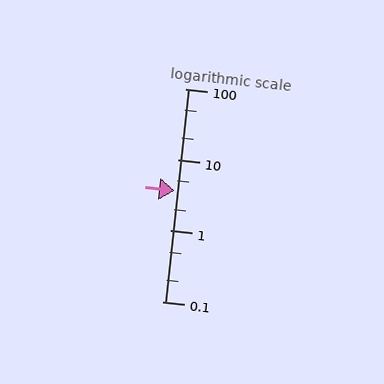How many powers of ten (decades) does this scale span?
The scale spans 3 decades, from 0.1 to 100.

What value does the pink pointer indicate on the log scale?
The pointer indicates approximately 3.6.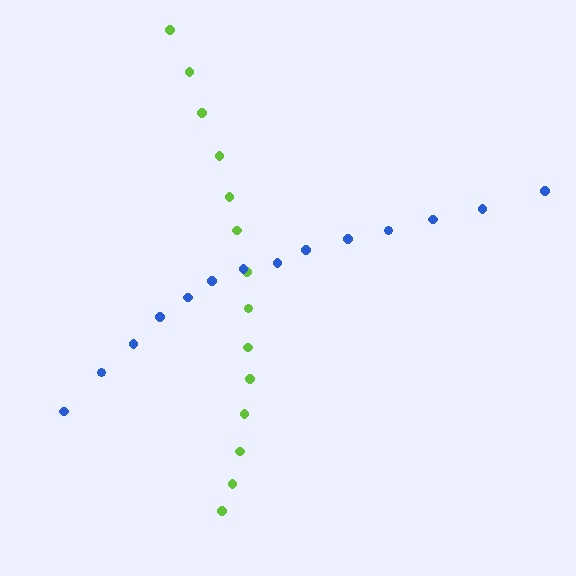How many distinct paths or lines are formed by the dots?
There are 2 distinct paths.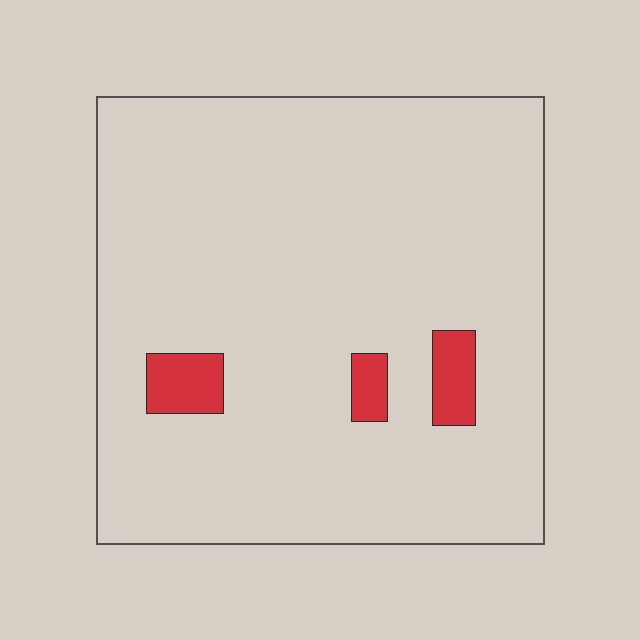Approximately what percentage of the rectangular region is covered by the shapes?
Approximately 5%.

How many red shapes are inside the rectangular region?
3.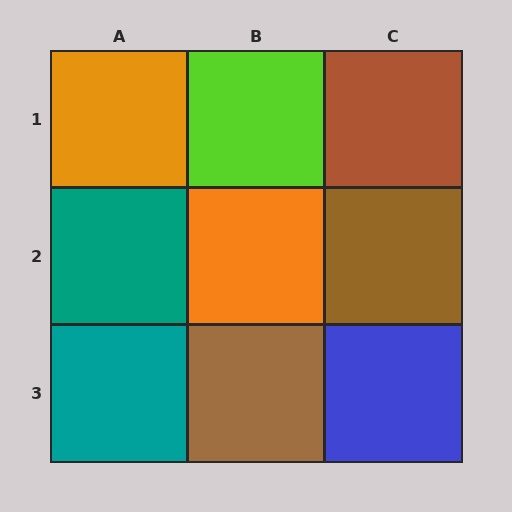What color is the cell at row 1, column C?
Brown.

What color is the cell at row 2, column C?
Brown.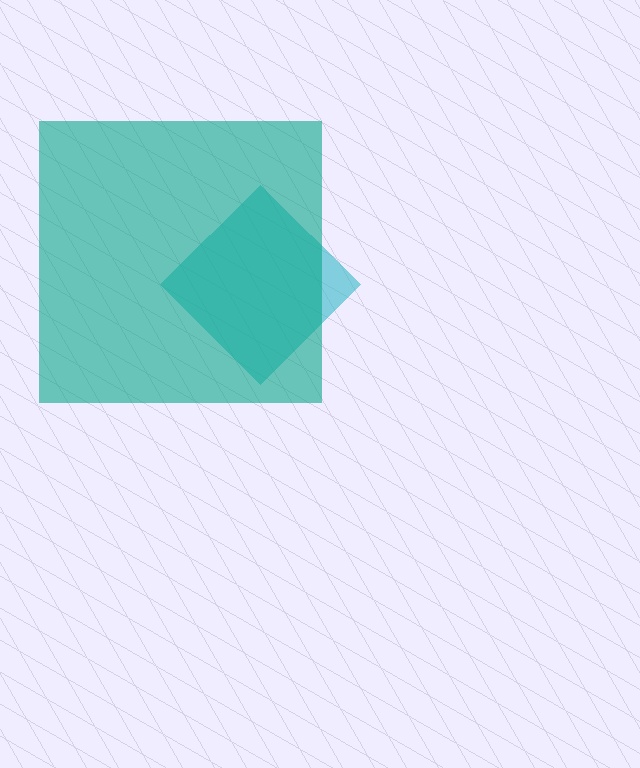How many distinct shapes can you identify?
There are 2 distinct shapes: a cyan diamond, a teal square.